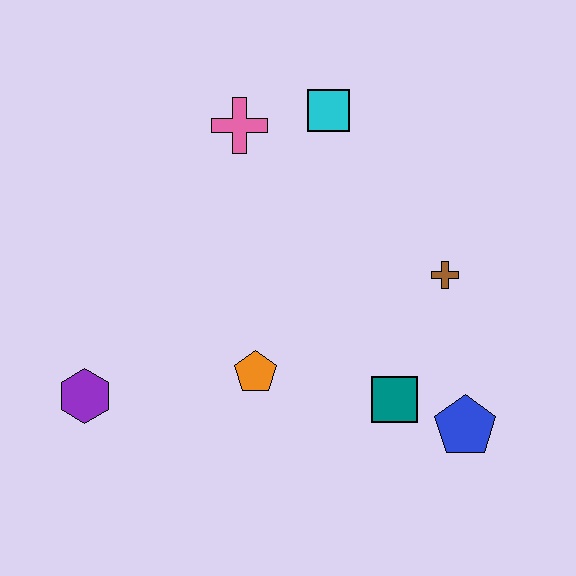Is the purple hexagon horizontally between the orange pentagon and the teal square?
No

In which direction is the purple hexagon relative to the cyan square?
The purple hexagon is below the cyan square.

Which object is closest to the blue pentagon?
The teal square is closest to the blue pentagon.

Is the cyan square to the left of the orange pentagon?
No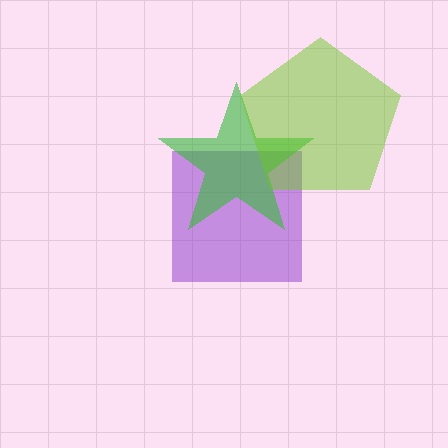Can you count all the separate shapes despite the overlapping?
Yes, there are 3 separate shapes.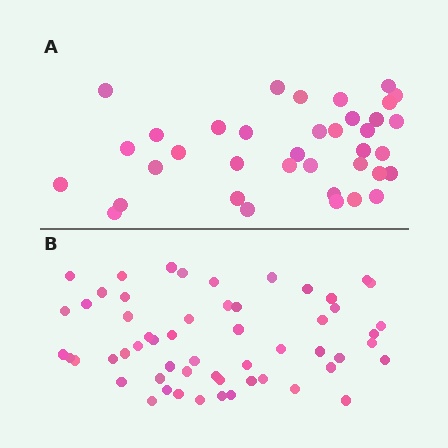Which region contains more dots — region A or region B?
Region B (the bottom region) has more dots.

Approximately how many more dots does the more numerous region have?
Region B has approximately 20 more dots than region A.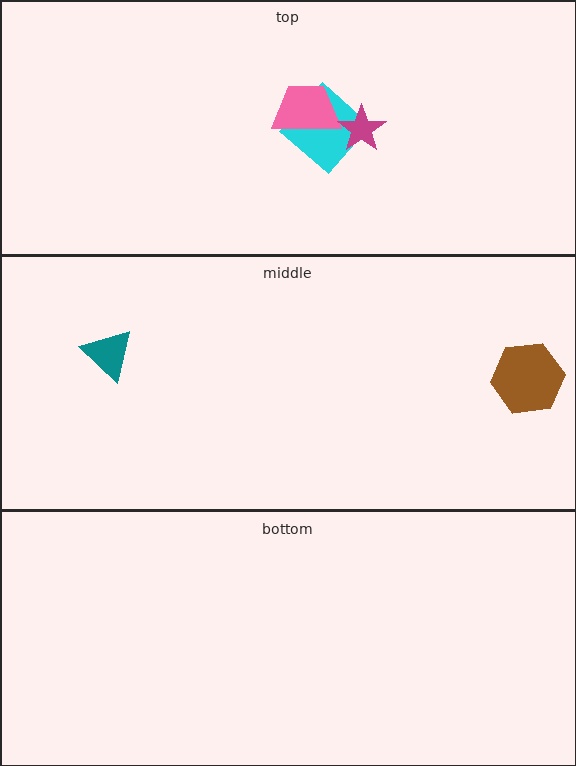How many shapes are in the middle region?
2.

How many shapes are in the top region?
3.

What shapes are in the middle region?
The brown hexagon, the teal triangle.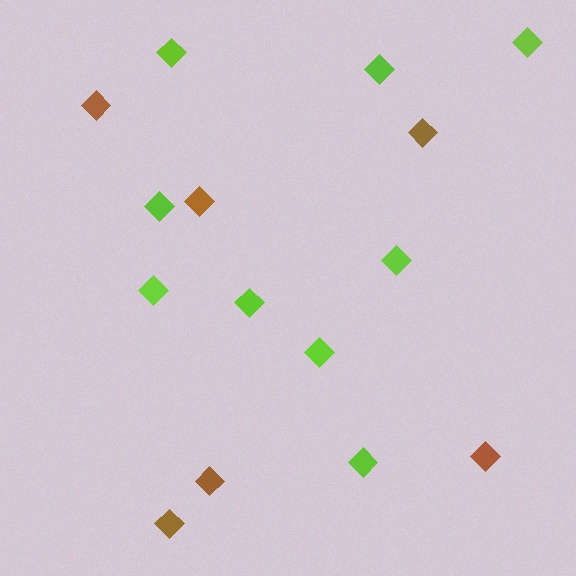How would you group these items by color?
There are 2 groups: one group of brown diamonds (6) and one group of lime diamonds (9).